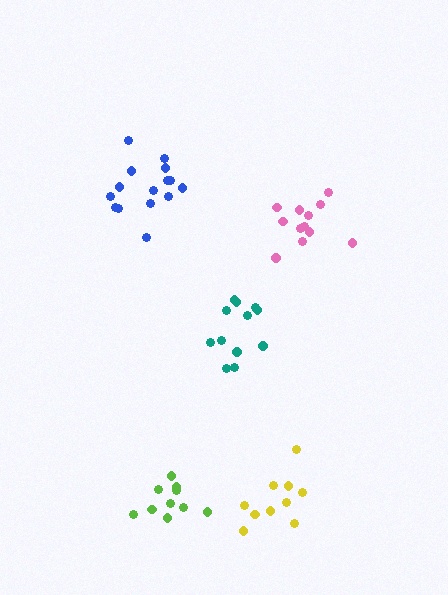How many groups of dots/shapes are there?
There are 5 groups.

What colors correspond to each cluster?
The clusters are colored: yellow, pink, lime, blue, teal.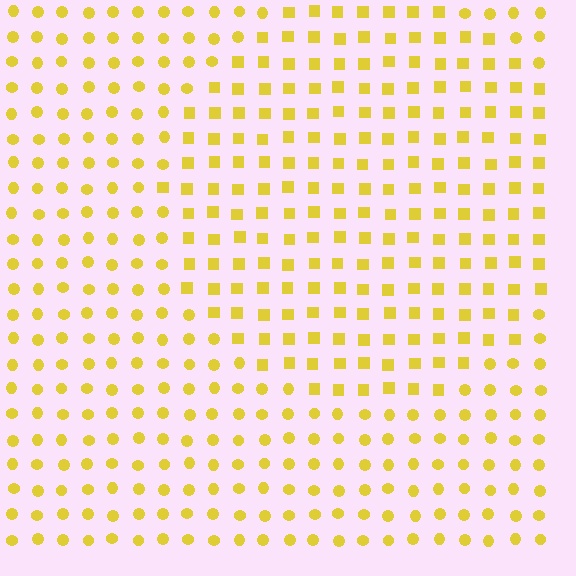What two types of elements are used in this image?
The image uses squares inside the circle region and circles outside it.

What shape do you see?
I see a circle.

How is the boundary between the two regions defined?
The boundary is defined by a change in element shape: squares inside vs. circles outside. All elements share the same color and spacing.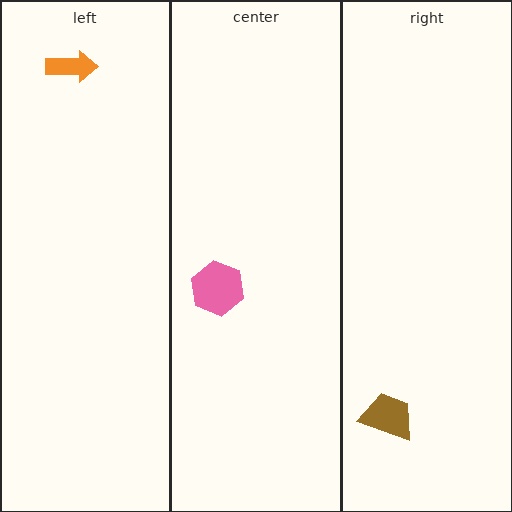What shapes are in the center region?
The pink hexagon.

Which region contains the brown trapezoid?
The right region.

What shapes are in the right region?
The brown trapezoid.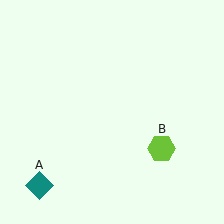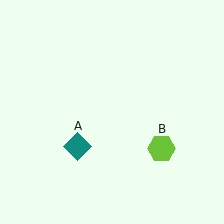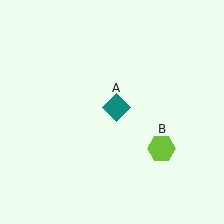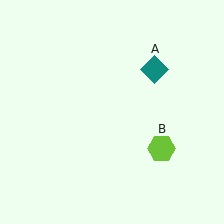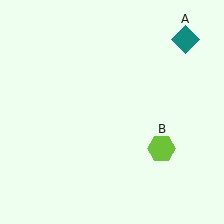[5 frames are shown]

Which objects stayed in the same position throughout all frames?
Lime hexagon (object B) remained stationary.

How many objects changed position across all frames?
1 object changed position: teal diamond (object A).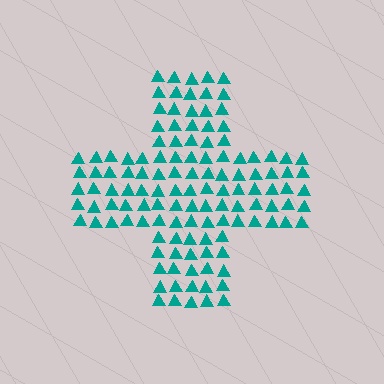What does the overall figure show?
The overall figure shows a cross.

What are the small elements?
The small elements are triangles.